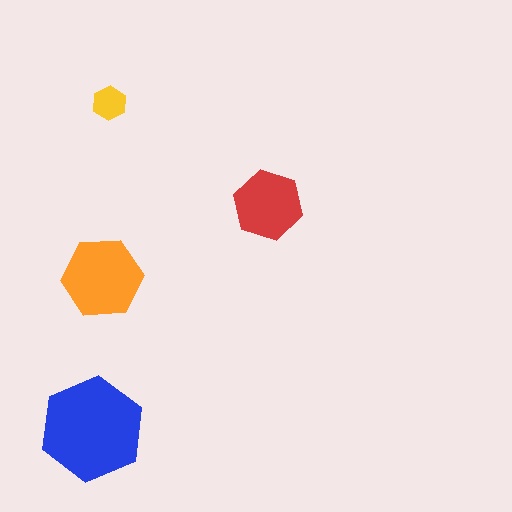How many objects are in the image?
There are 4 objects in the image.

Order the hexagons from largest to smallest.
the blue one, the orange one, the red one, the yellow one.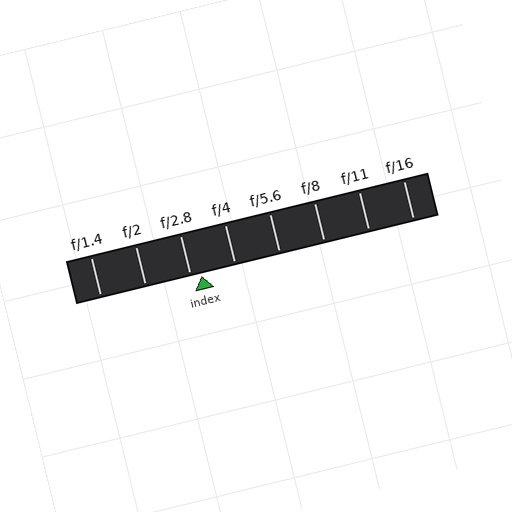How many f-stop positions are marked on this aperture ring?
There are 8 f-stop positions marked.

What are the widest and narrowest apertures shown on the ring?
The widest aperture shown is f/1.4 and the narrowest is f/16.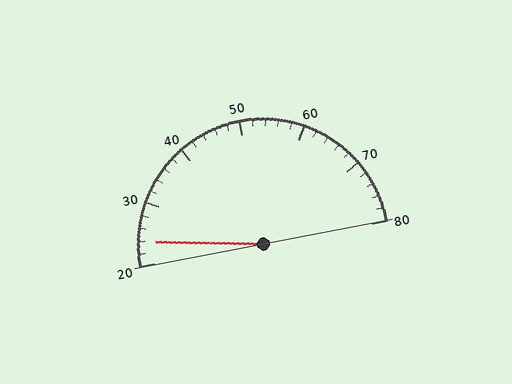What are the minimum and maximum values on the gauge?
The gauge ranges from 20 to 80.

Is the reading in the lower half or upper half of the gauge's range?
The reading is in the lower half of the range (20 to 80).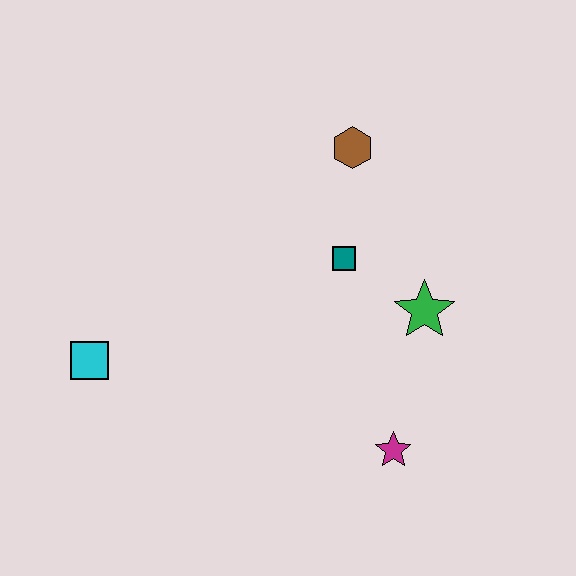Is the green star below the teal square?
Yes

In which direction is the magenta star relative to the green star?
The magenta star is below the green star.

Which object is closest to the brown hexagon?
The teal square is closest to the brown hexagon.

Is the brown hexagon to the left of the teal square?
No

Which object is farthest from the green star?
The cyan square is farthest from the green star.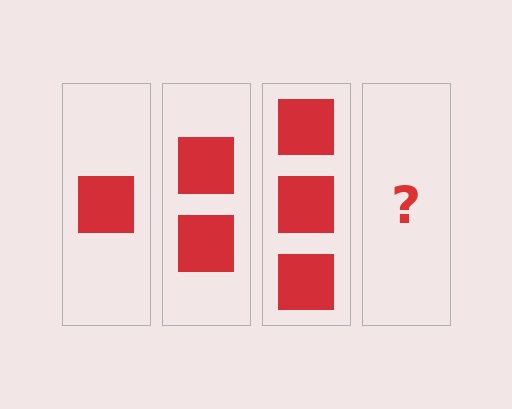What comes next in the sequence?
The next element should be 4 squares.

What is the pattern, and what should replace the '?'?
The pattern is that each step adds one more square. The '?' should be 4 squares.